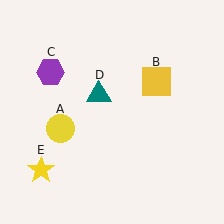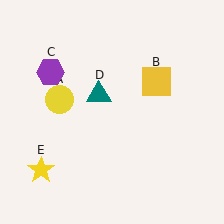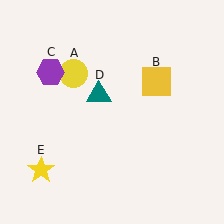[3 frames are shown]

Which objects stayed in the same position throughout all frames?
Yellow square (object B) and purple hexagon (object C) and teal triangle (object D) and yellow star (object E) remained stationary.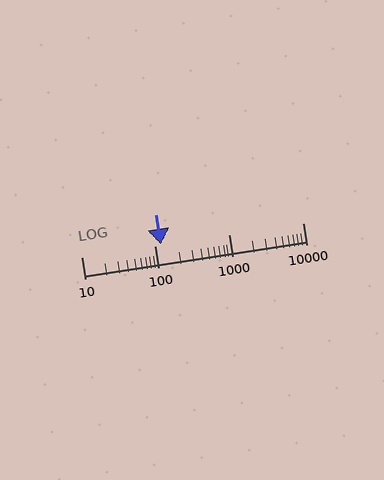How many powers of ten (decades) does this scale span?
The scale spans 3 decades, from 10 to 10000.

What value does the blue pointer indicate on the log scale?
The pointer indicates approximately 120.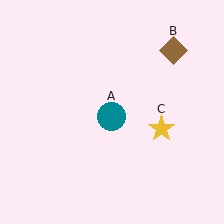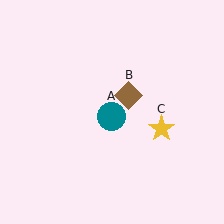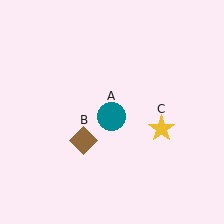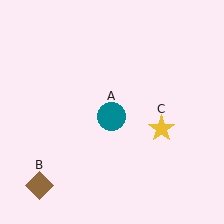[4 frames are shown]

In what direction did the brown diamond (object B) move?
The brown diamond (object B) moved down and to the left.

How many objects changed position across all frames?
1 object changed position: brown diamond (object B).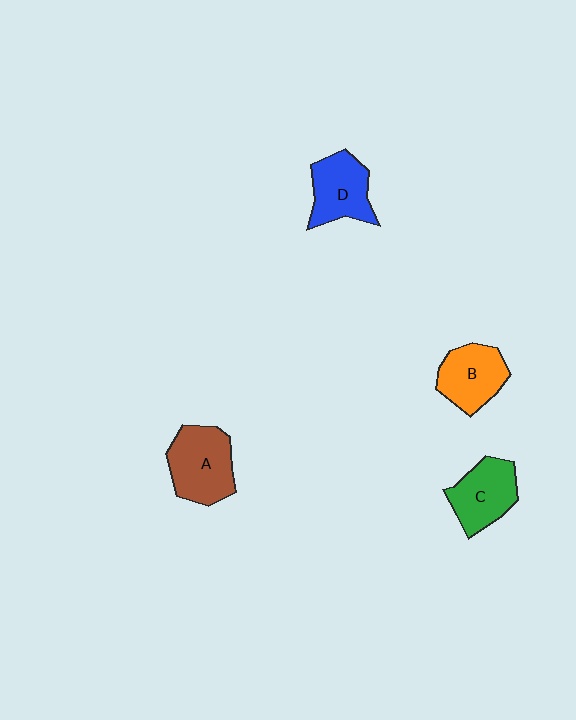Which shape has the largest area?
Shape A (brown).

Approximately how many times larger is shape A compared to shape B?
Approximately 1.2 times.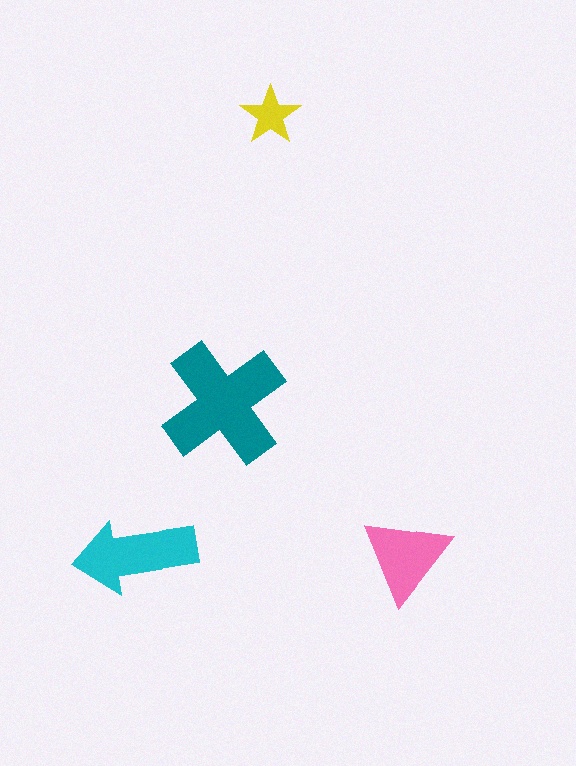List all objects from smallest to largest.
The yellow star, the pink triangle, the cyan arrow, the teal cross.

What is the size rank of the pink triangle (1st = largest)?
3rd.